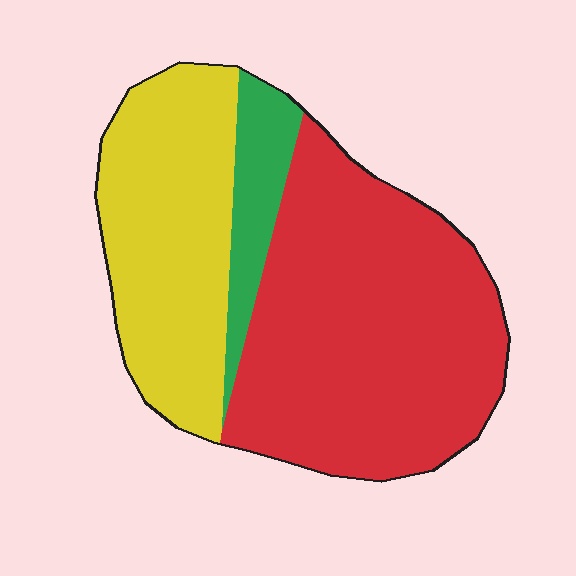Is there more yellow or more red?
Red.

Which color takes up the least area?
Green, at roughly 10%.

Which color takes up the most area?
Red, at roughly 55%.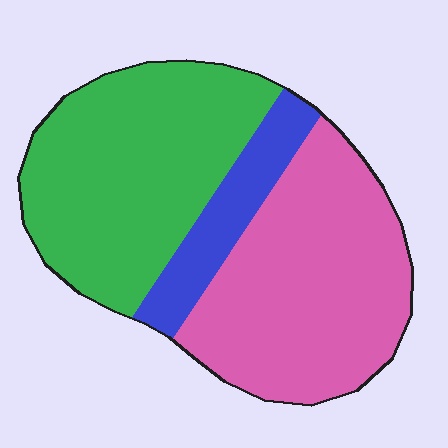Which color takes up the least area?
Blue, at roughly 15%.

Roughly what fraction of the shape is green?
Green covers around 45% of the shape.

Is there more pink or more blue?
Pink.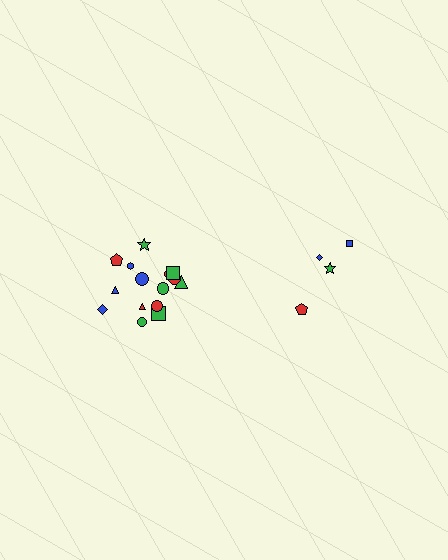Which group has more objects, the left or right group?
The left group.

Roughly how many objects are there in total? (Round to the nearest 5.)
Roughly 20 objects in total.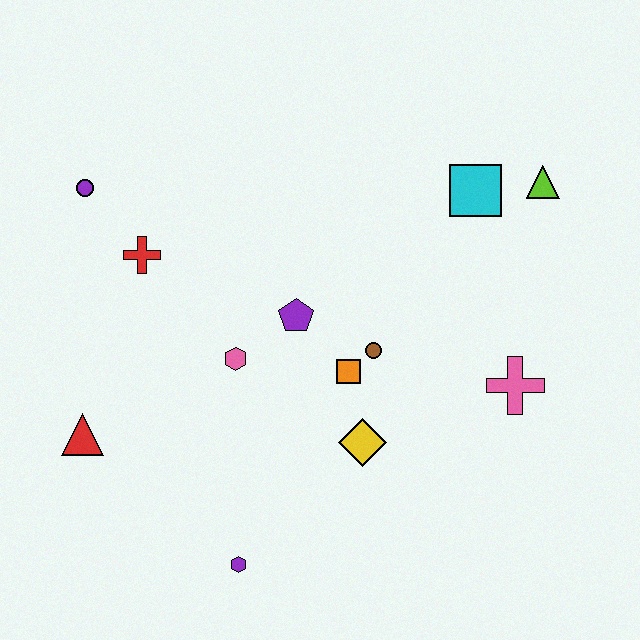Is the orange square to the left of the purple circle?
No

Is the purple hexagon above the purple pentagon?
No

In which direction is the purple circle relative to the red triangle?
The purple circle is above the red triangle.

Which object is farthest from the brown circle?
The purple circle is farthest from the brown circle.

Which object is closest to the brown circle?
The orange square is closest to the brown circle.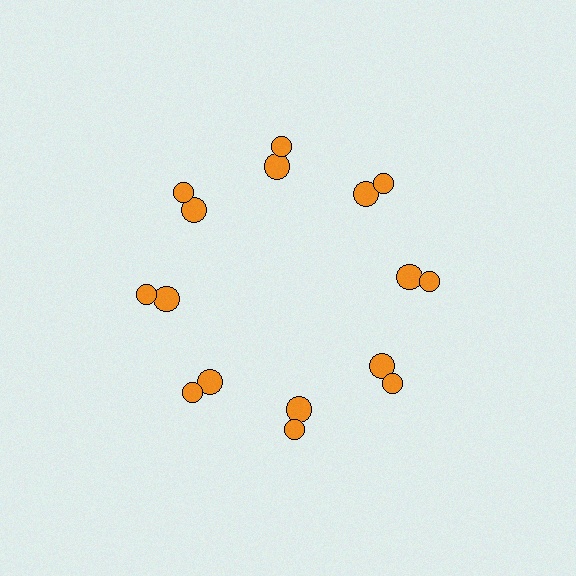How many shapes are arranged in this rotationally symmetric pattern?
There are 16 shapes, arranged in 8 groups of 2.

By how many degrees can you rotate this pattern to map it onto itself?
The pattern maps onto itself every 45 degrees of rotation.